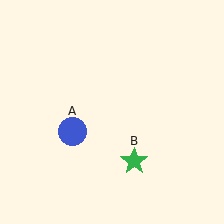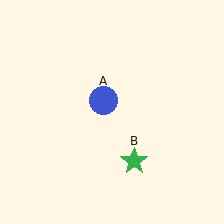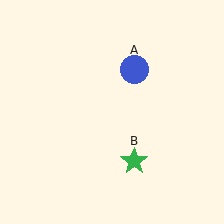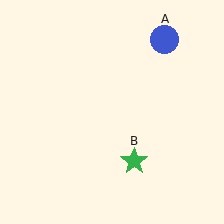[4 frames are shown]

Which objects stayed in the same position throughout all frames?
Green star (object B) remained stationary.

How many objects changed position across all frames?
1 object changed position: blue circle (object A).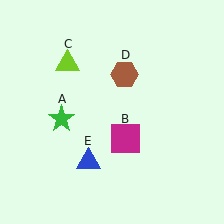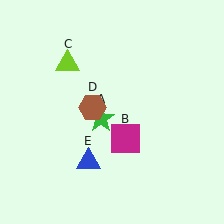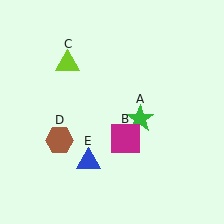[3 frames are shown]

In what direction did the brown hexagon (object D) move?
The brown hexagon (object D) moved down and to the left.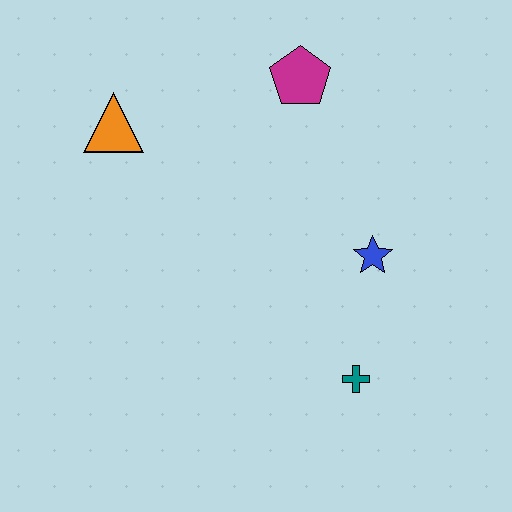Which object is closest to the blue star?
The teal cross is closest to the blue star.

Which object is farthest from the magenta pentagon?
The teal cross is farthest from the magenta pentagon.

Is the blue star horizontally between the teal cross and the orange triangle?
No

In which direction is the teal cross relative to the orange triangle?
The teal cross is below the orange triangle.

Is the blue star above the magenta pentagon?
No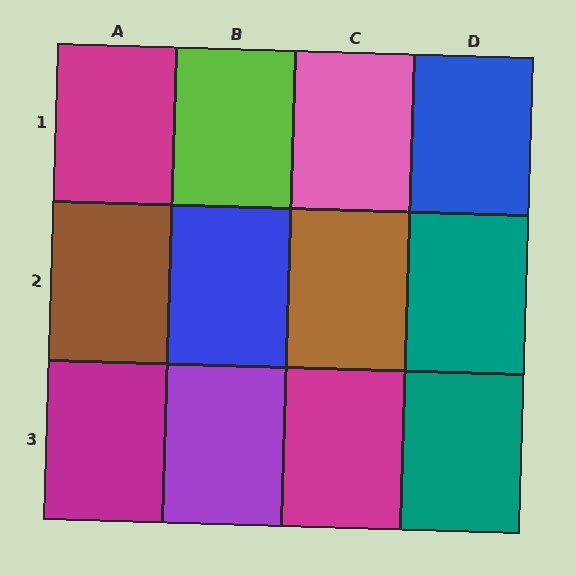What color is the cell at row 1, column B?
Lime.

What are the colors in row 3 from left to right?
Magenta, purple, magenta, teal.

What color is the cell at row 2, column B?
Blue.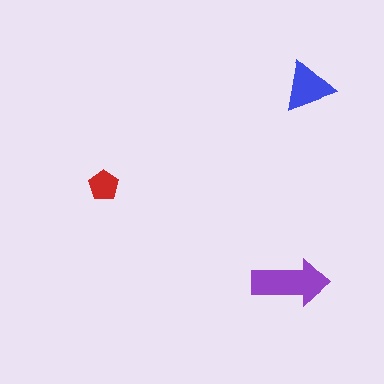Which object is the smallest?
The red pentagon.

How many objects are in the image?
There are 3 objects in the image.